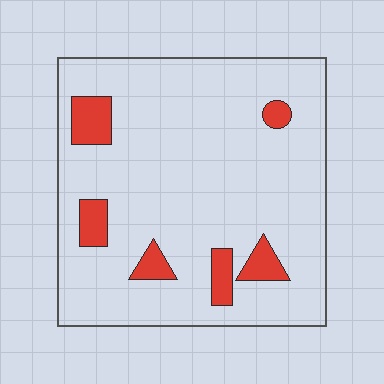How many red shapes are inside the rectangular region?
6.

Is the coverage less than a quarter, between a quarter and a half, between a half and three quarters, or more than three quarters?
Less than a quarter.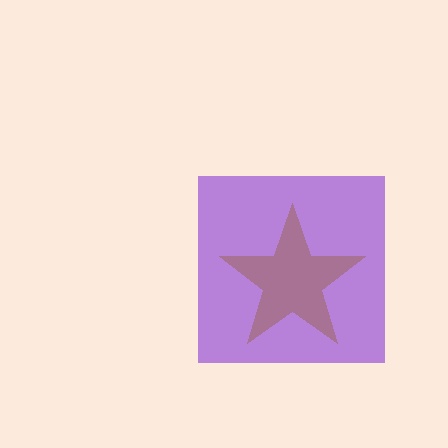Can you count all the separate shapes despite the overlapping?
Yes, there are 2 separate shapes.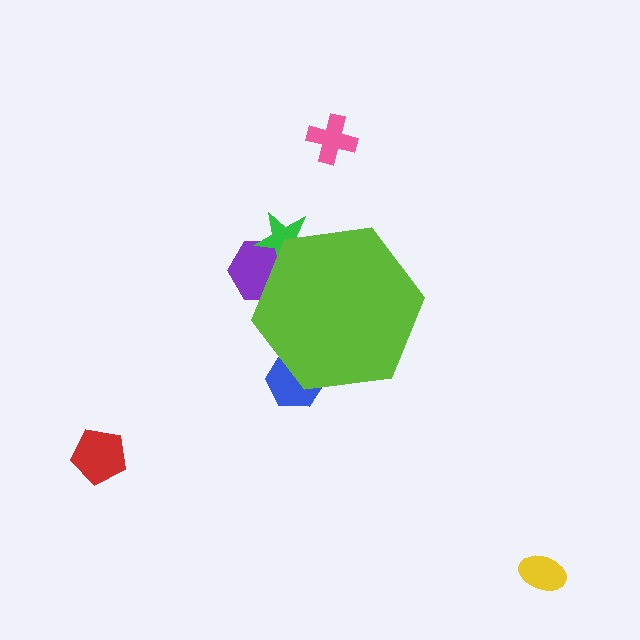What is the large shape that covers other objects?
A lime hexagon.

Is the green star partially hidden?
Yes, the green star is partially hidden behind the lime hexagon.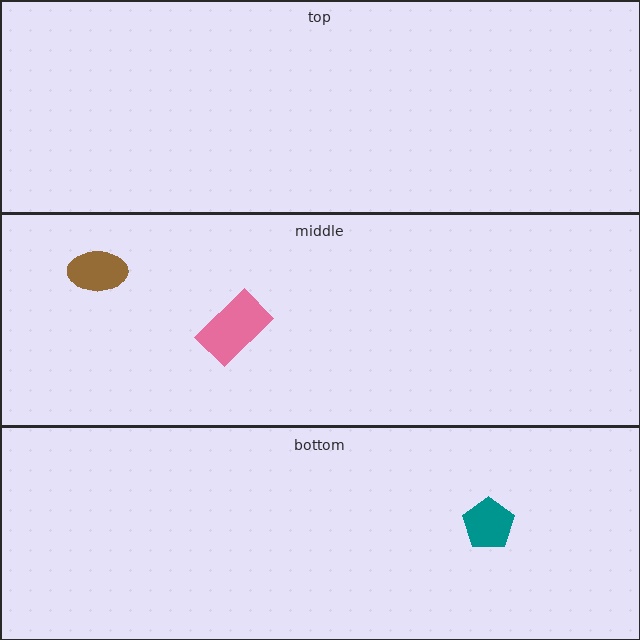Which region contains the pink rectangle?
The middle region.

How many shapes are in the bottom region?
1.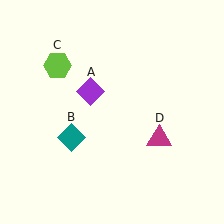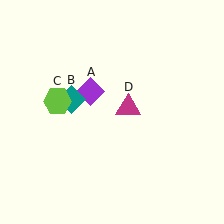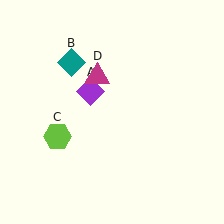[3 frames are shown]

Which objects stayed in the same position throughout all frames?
Purple diamond (object A) remained stationary.